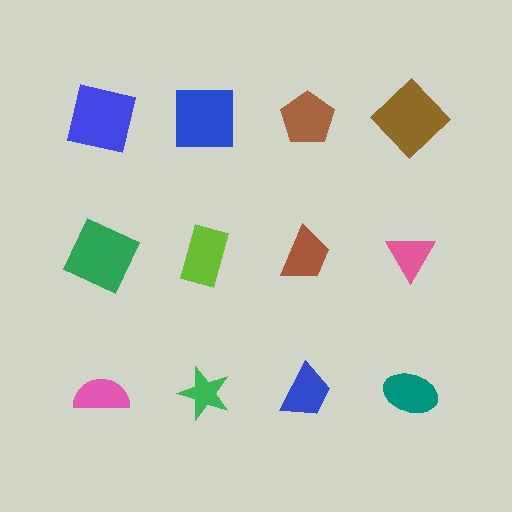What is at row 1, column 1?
A blue square.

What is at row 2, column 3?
A brown trapezoid.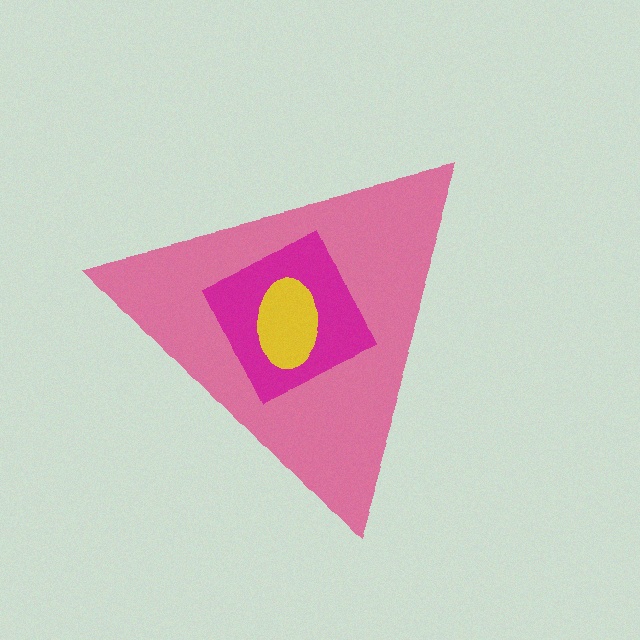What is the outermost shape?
The pink triangle.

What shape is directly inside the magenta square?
The yellow ellipse.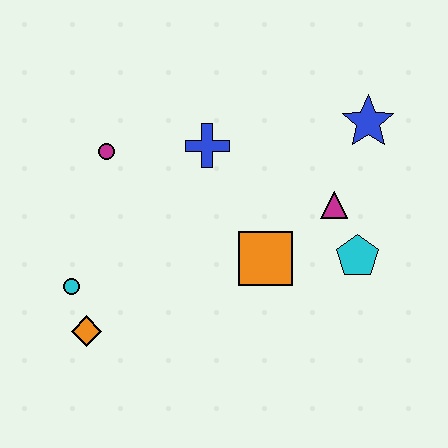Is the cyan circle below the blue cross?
Yes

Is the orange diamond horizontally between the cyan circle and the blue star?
Yes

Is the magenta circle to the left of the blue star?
Yes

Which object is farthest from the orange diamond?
The blue star is farthest from the orange diamond.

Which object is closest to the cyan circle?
The orange diamond is closest to the cyan circle.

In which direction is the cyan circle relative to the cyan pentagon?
The cyan circle is to the left of the cyan pentagon.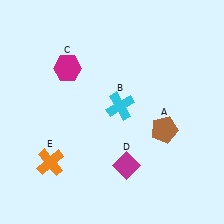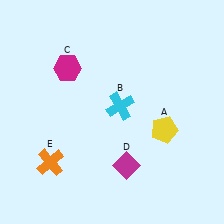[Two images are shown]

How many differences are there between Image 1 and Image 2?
There is 1 difference between the two images.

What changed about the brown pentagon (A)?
In Image 1, A is brown. In Image 2, it changed to yellow.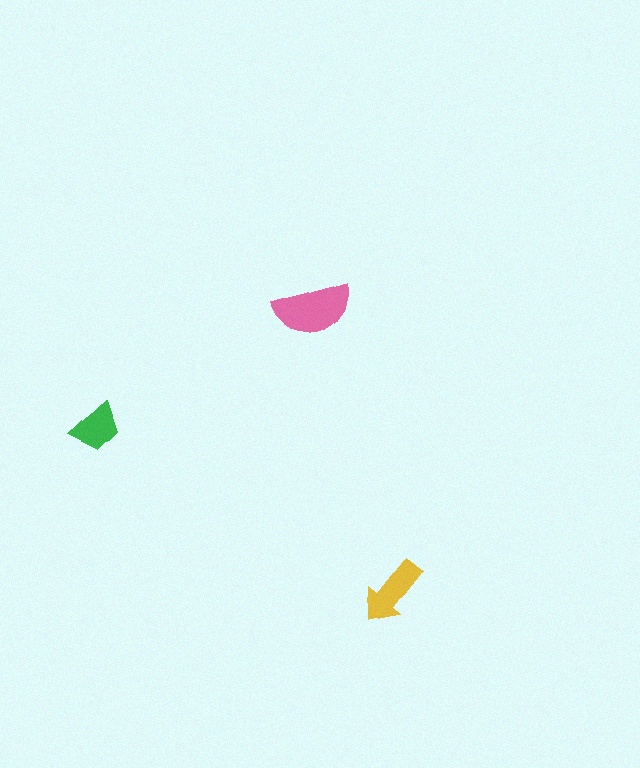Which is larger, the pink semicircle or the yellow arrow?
The pink semicircle.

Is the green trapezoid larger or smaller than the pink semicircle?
Smaller.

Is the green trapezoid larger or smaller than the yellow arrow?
Smaller.